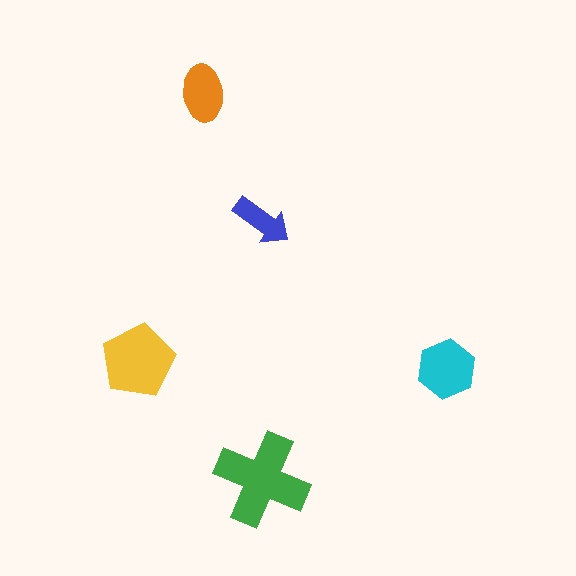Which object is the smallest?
The blue arrow.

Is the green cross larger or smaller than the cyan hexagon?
Larger.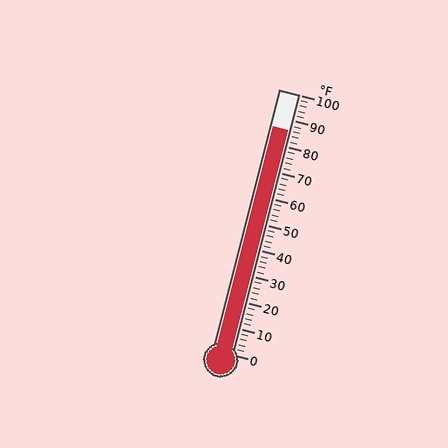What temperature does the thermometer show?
The thermometer shows approximately 86°F.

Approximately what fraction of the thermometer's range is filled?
The thermometer is filled to approximately 85% of its range.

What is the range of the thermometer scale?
The thermometer scale ranges from 0°F to 100°F.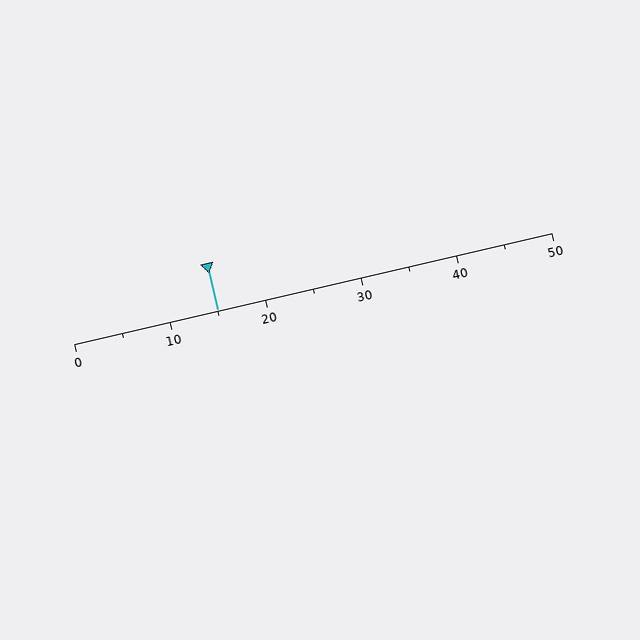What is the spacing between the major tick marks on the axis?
The major ticks are spaced 10 apart.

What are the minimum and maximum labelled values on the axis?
The axis runs from 0 to 50.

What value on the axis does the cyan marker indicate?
The marker indicates approximately 15.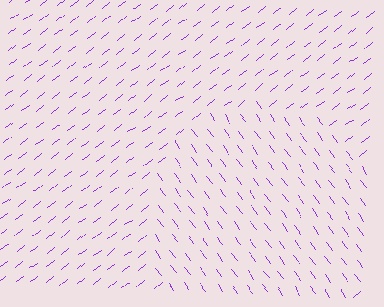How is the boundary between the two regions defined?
The boundary is defined purely by a change in line orientation (approximately 89 degrees difference). All lines are the same color and thickness.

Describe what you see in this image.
The image is filled with small purple line segments. A circle region in the image has lines oriented differently from the surrounding lines, creating a visible texture boundary.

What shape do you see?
I see a circle.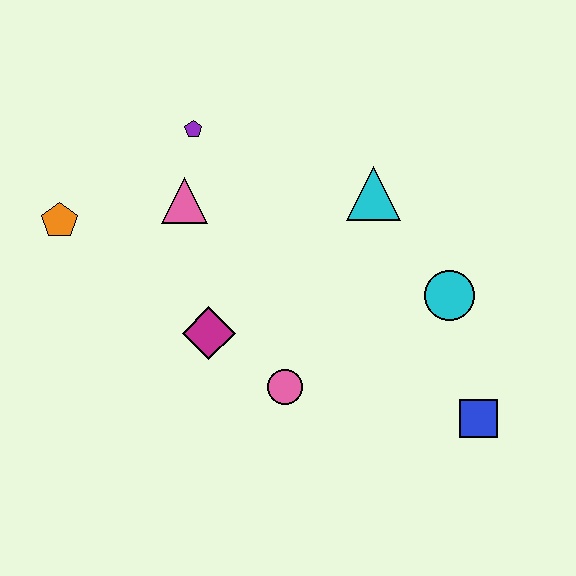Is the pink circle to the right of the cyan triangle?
No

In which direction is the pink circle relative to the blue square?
The pink circle is to the left of the blue square.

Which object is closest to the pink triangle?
The purple pentagon is closest to the pink triangle.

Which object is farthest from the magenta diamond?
The blue square is farthest from the magenta diamond.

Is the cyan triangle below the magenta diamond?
No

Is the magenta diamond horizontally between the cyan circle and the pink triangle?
Yes